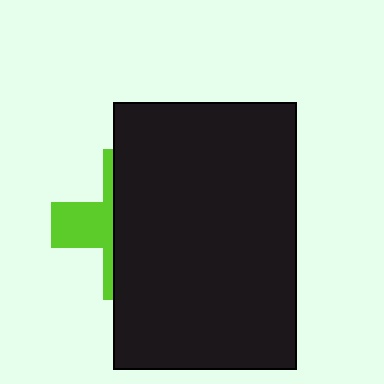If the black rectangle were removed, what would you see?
You would see the complete lime cross.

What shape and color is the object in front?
The object in front is a black rectangle.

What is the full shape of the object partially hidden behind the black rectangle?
The partially hidden object is a lime cross.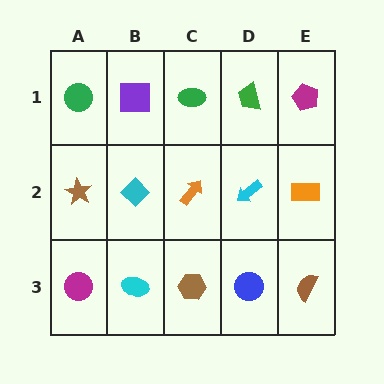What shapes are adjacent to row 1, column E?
An orange rectangle (row 2, column E), a green trapezoid (row 1, column D).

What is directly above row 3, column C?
An orange arrow.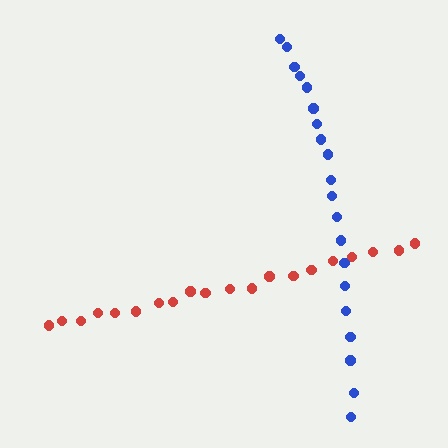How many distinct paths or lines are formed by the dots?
There are 2 distinct paths.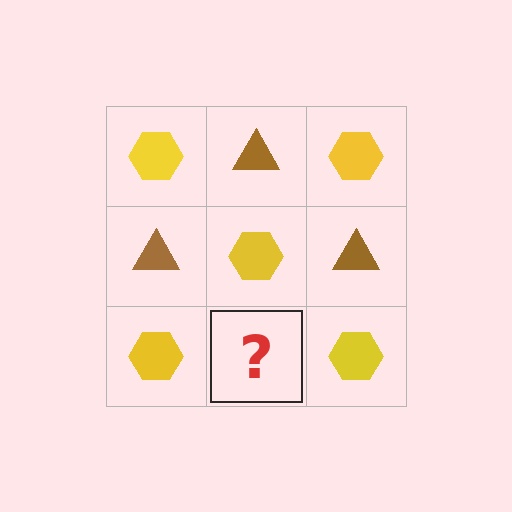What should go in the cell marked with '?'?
The missing cell should contain a brown triangle.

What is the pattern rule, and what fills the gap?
The rule is that it alternates yellow hexagon and brown triangle in a checkerboard pattern. The gap should be filled with a brown triangle.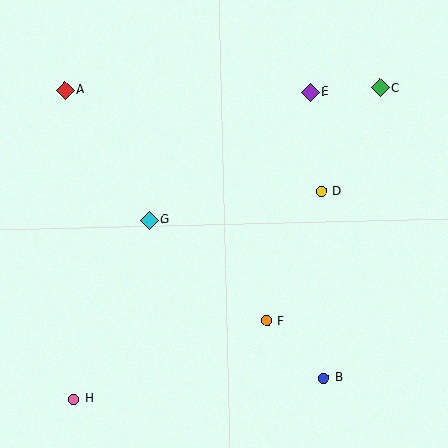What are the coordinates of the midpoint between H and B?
The midpoint between H and B is at (199, 388).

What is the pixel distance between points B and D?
The distance between B and D is 187 pixels.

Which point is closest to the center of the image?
Point G at (149, 220) is closest to the center.